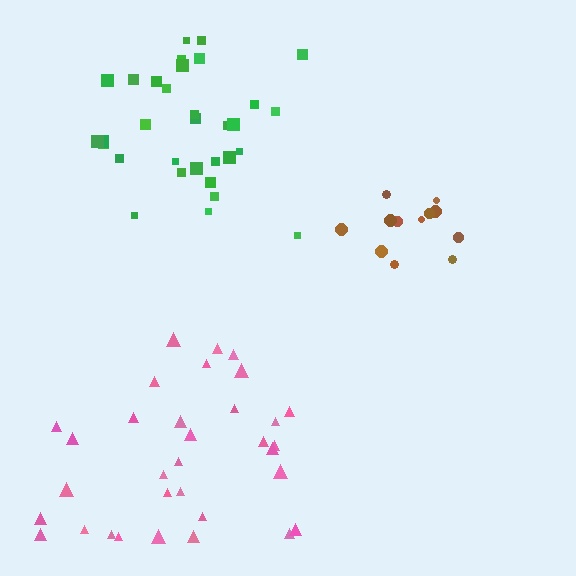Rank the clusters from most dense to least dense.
brown, green, pink.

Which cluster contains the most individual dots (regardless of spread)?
Pink (33).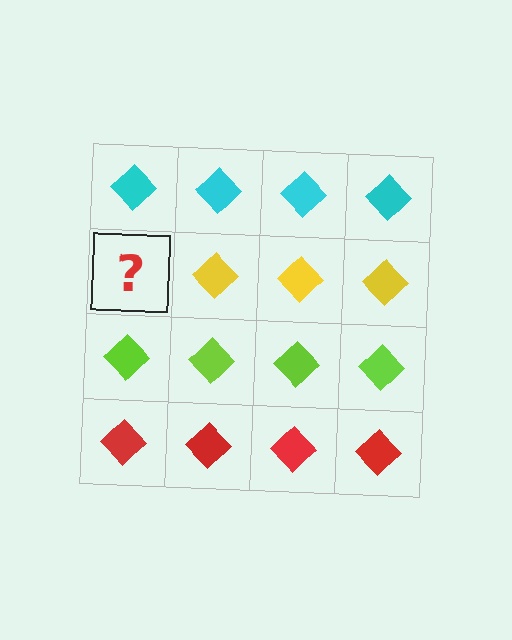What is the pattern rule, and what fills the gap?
The rule is that each row has a consistent color. The gap should be filled with a yellow diamond.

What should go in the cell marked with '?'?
The missing cell should contain a yellow diamond.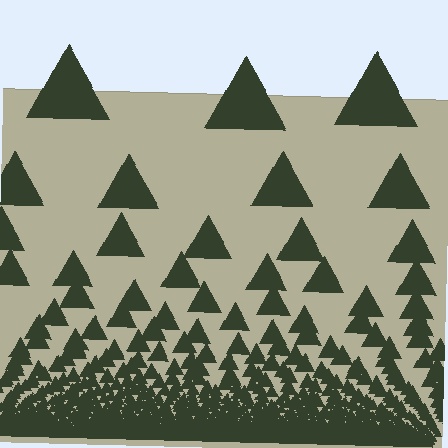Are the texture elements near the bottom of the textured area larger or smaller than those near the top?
Smaller. The gradient is inverted — elements near the bottom are smaller and denser.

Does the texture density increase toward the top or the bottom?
Density increases toward the bottom.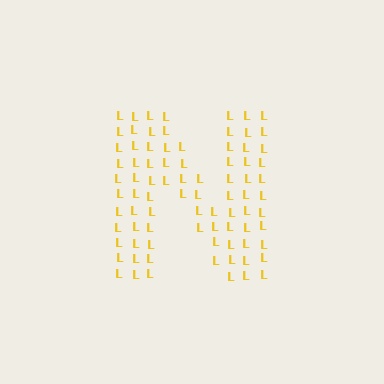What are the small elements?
The small elements are letter L's.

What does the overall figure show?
The overall figure shows the letter N.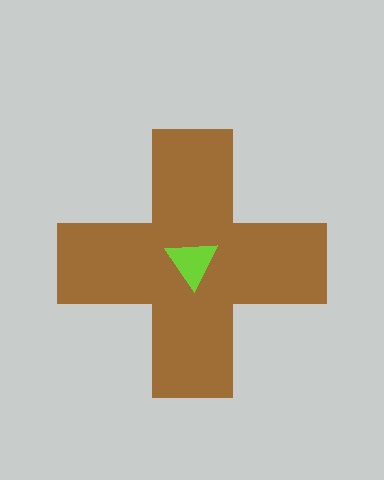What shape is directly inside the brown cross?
The lime triangle.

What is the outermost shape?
The brown cross.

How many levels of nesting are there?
2.